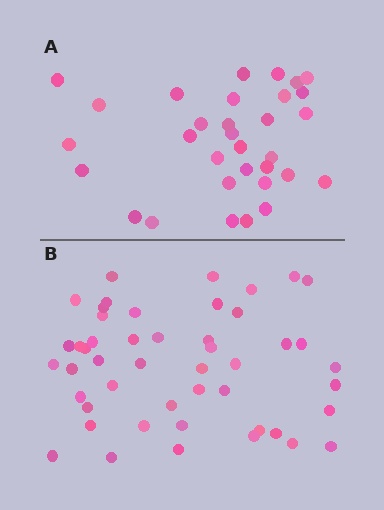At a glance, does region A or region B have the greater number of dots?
Region B (the bottom region) has more dots.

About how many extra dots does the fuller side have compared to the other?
Region B has approximately 15 more dots than region A.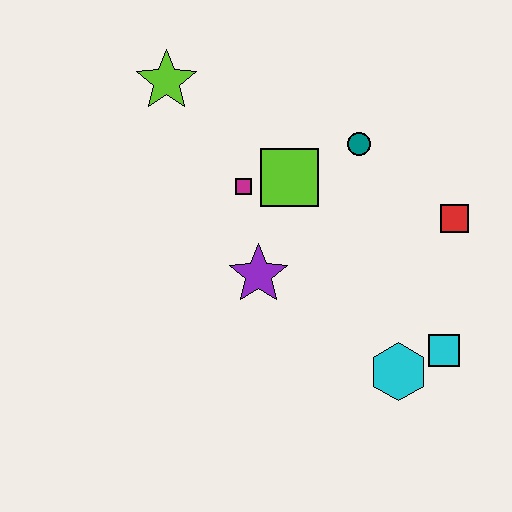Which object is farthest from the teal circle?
The cyan hexagon is farthest from the teal circle.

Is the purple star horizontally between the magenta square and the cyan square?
Yes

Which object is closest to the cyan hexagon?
The cyan square is closest to the cyan hexagon.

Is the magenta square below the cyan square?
No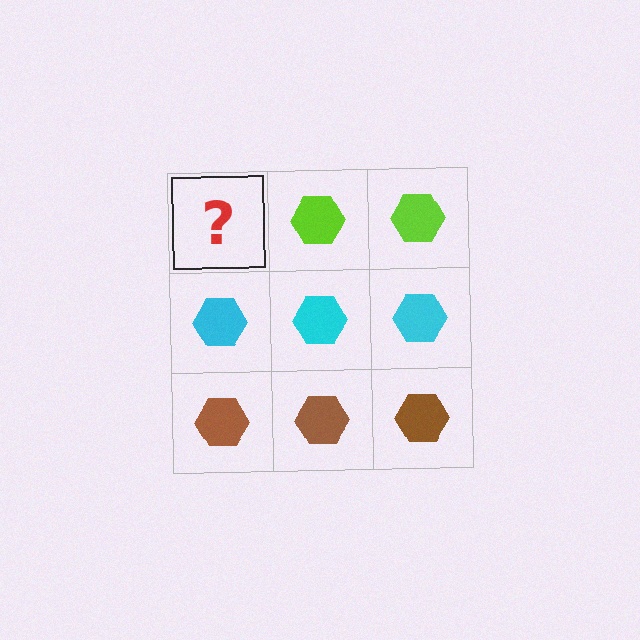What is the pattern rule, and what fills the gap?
The rule is that each row has a consistent color. The gap should be filled with a lime hexagon.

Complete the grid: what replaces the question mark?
The question mark should be replaced with a lime hexagon.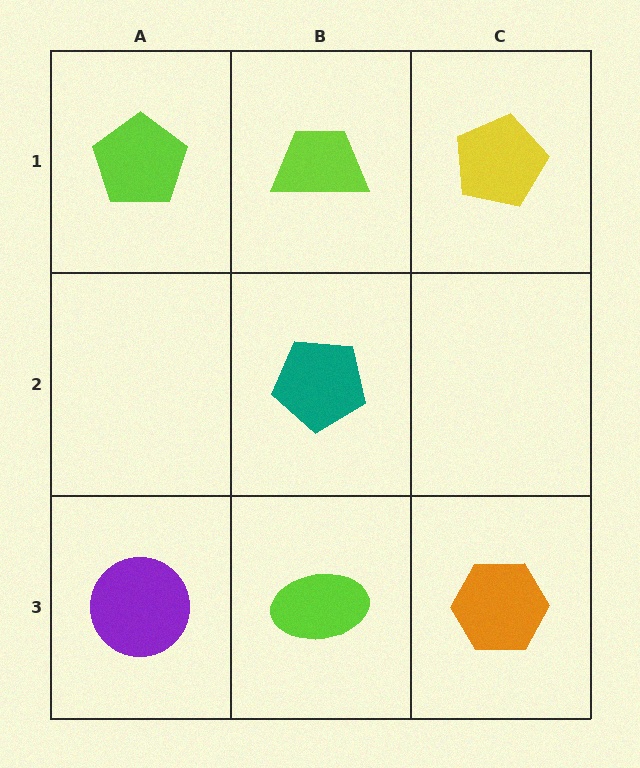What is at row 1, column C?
A yellow pentagon.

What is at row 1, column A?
A lime pentagon.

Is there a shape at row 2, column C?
No, that cell is empty.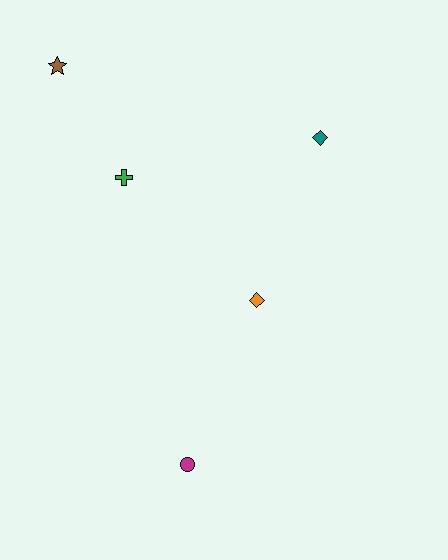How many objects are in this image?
There are 5 objects.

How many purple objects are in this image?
There are no purple objects.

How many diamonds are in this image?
There are 2 diamonds.